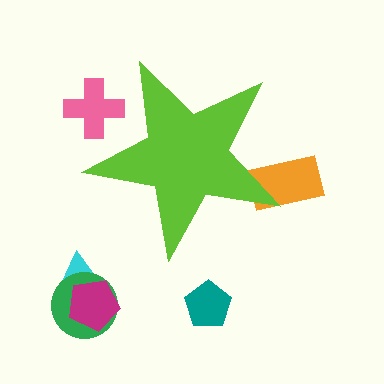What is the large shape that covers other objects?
A lime star.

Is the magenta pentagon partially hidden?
No, the magenta pentagon is fully visible.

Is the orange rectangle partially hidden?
Yes, the orange rectangle is partially hidden behind the lime star.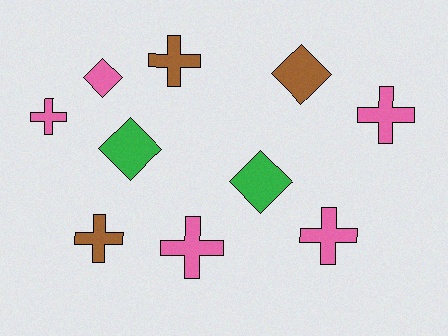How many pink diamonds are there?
There is 1 pink diamond.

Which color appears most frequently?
Pink, with 5 objects.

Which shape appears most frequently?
Cross, with 6 objects.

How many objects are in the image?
There are 10 objects.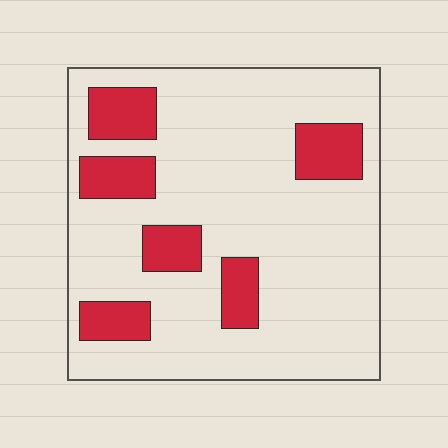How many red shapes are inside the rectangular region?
6.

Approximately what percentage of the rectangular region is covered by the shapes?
Approximately 20%.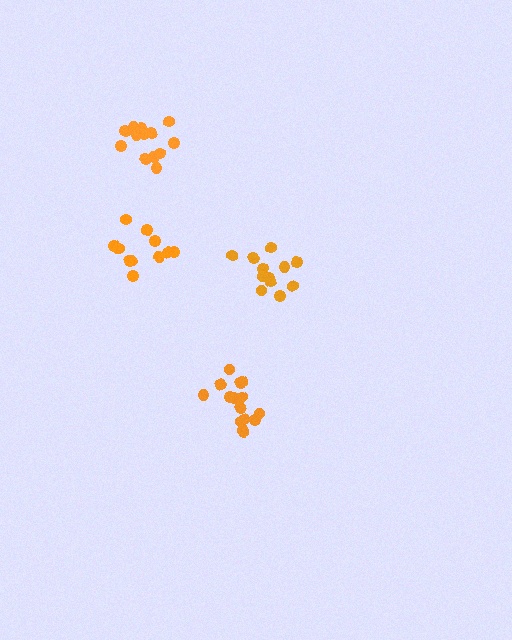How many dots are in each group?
Group 1: 15 dots, Group 2: 11 dots, Group 3: 12 dots, Group 4: 13 dots (51 total).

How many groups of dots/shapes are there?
There are 4 groups.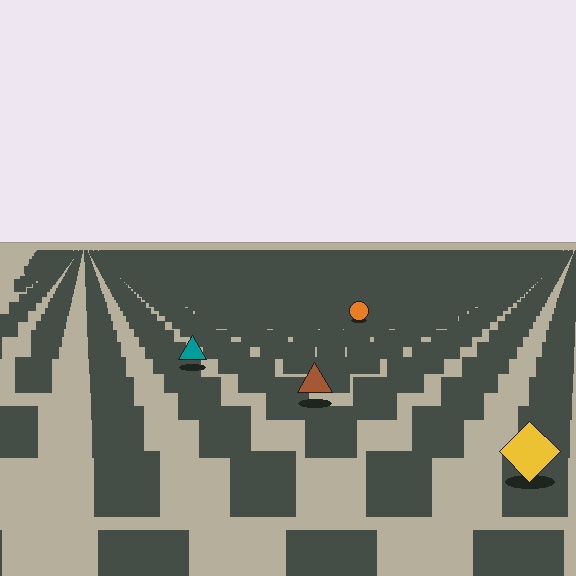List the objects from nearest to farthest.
From nearest to farthest: the yellow diamond, the brown triangle, the teal triangle, the orange circle.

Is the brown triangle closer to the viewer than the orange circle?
Yes. The brown triangle is closer — you can tell from the texture gradient: the ground texture is coarser near it.